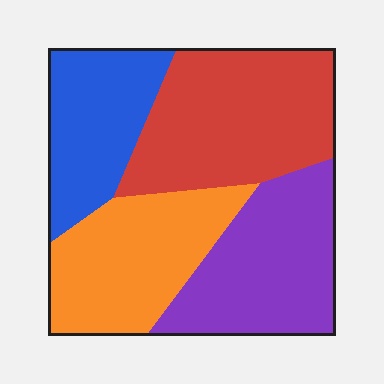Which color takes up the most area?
Red, at roughly 30%.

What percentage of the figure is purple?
Purple takes up between a quarter and a half of the figure.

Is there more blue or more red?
Red.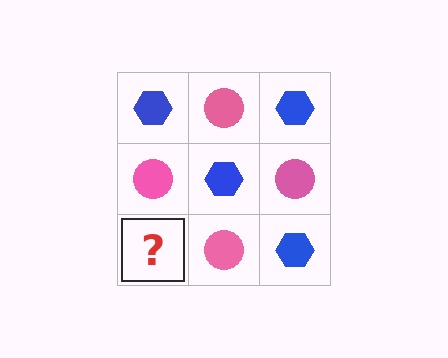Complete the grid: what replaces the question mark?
The question mark should be replaced with a blue hexagon.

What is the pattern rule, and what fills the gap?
The rule is that it alternates blue hexagon and pink circle in a checkerboard pattern. The gap should be filled with a blue hexagon.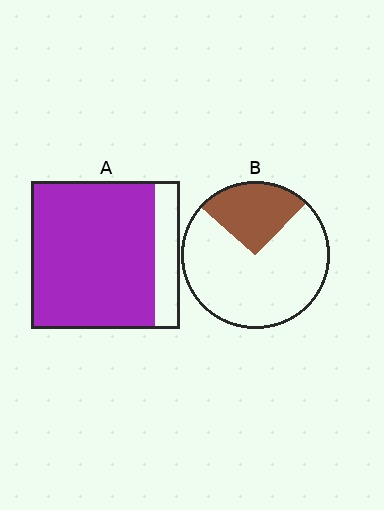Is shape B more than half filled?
No.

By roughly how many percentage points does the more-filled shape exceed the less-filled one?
By roughly 55 percentage points (A over B).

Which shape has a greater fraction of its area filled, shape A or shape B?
Shape A.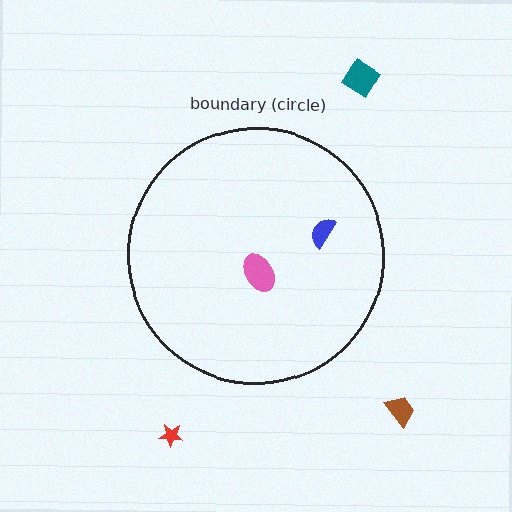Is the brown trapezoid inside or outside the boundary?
Outside.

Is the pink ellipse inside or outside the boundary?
Inside.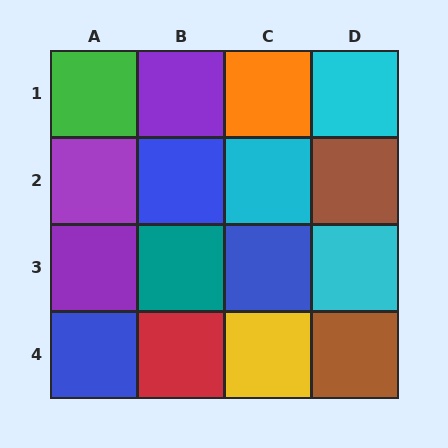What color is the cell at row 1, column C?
Orange.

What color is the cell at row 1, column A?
Green.